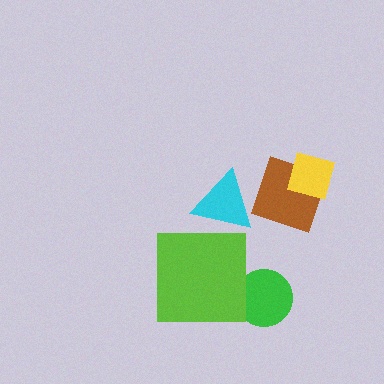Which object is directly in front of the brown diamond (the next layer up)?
The yellow square is directly in front of the brown diamond.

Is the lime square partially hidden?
No, no other shape covers it.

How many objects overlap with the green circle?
0 objects overlap with the green circle.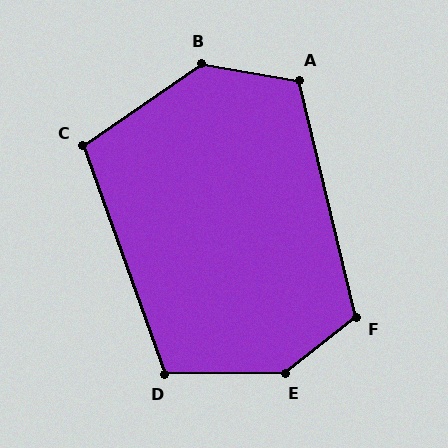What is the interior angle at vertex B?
Approximately 136 degrees (obtuse).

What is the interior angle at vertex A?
Approximately 113 degrees (obtuse).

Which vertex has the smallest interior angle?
C, at approximately 105 degrees.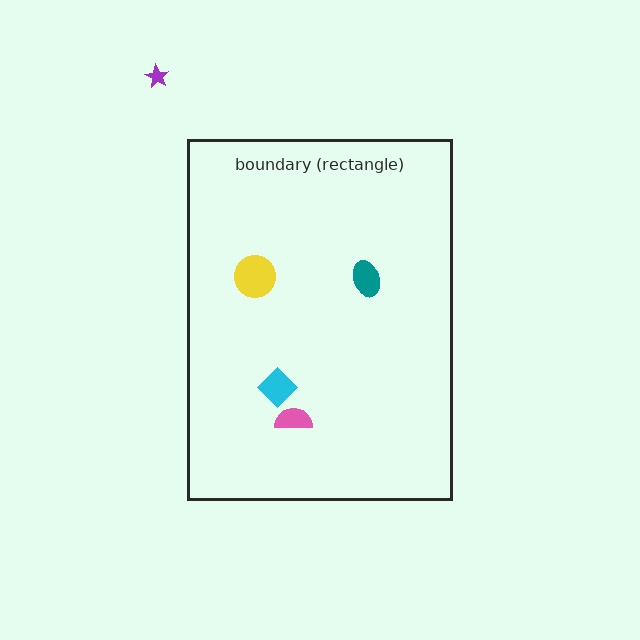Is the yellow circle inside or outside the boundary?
Inside.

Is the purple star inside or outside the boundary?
Outside.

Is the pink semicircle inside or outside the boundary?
Inside.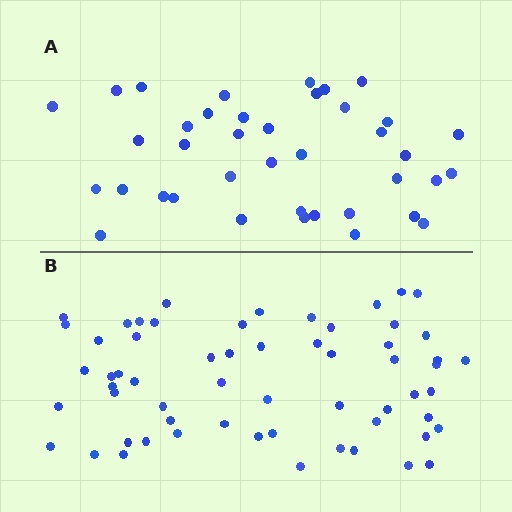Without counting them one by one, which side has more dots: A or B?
Region B (the bottom region) has more dots.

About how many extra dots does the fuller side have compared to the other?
Region B has approximately 20 more dots than region A.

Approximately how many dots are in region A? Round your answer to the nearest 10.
About 40 dots. (The exact count is 39, which rounds to 40.)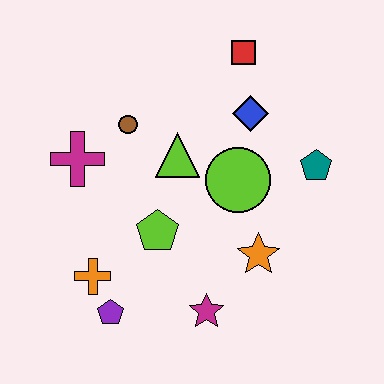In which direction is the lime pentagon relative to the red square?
The lime pentagon is below the red square.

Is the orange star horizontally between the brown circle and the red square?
No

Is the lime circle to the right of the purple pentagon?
Yes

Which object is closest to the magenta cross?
The brown circle is closest to the magenta cross.